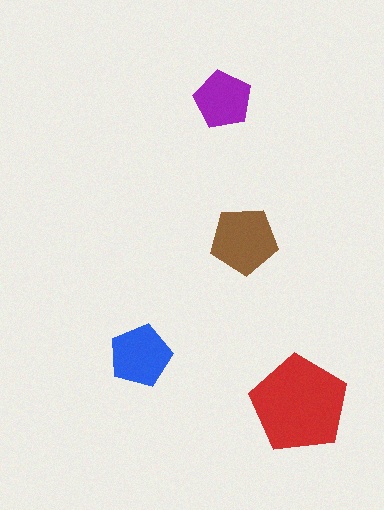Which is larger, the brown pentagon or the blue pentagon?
The brown one.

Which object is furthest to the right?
The red pentagon is rightmost.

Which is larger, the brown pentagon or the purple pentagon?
The brown one.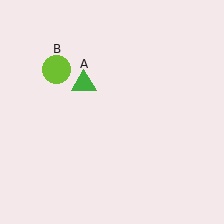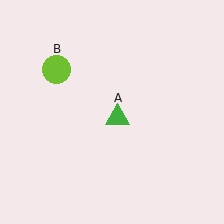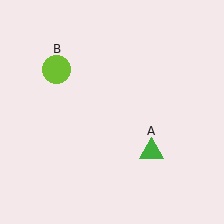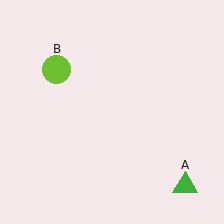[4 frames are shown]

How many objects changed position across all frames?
1 object changed position: green triangle (object A).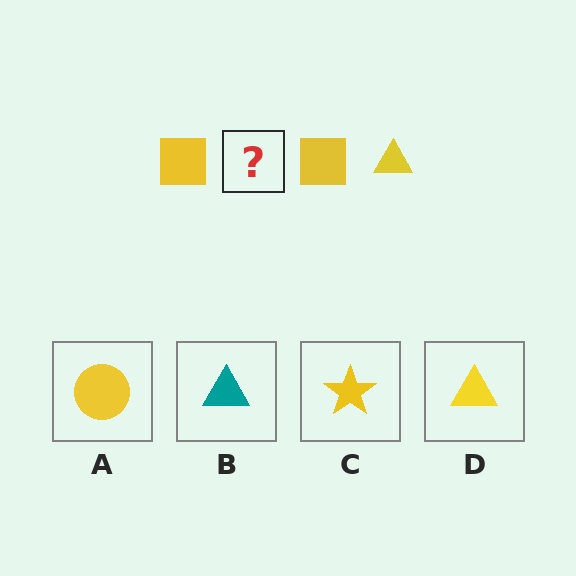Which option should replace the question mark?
Option D.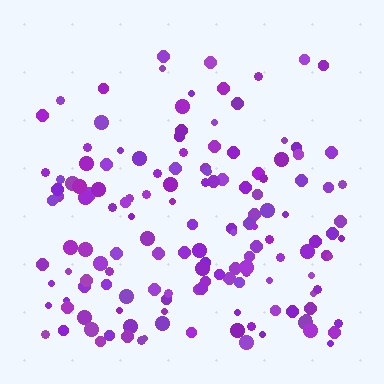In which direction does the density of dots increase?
From top to bottom, with the bottom side densest.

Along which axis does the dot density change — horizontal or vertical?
Vertical.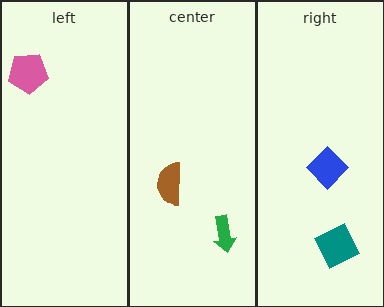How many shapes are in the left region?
1.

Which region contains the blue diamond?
The right region.